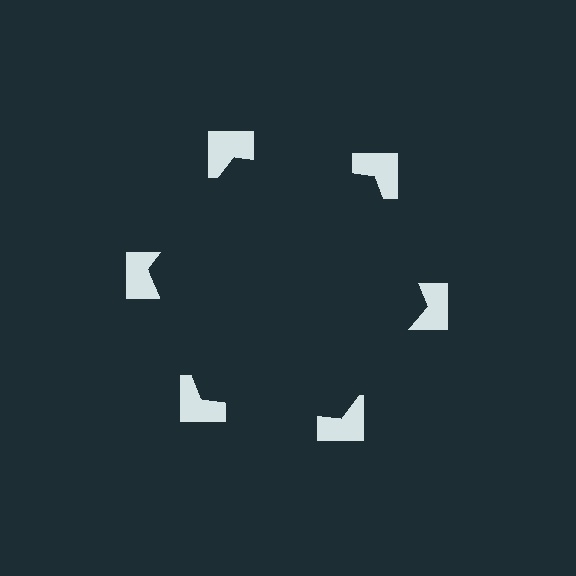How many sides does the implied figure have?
6 sides.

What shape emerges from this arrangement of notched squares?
An illusory hexagon — its edges are inferred from the aligned wedge cuts in the notched squares, not physically drawn.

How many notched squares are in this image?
There are 6 — one at each vertex of the illusory hexagon.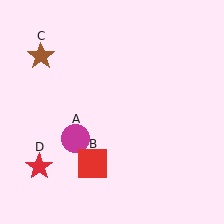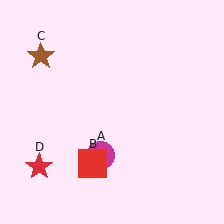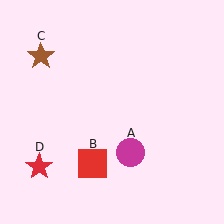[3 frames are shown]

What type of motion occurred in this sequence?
The magenta circle (object A) rotated counterclockwise around the center of the scene.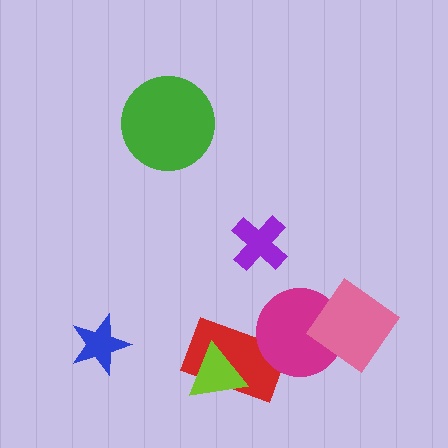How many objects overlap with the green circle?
0 objects overlap with the green circle.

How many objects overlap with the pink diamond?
1 object overlaps with the pink diamond.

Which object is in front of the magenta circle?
The pink diamond is in front of the magenta circle.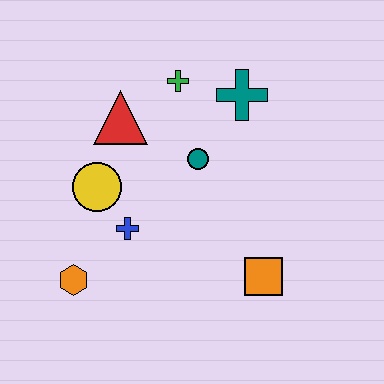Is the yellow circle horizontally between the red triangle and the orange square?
No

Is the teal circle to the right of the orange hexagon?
Yes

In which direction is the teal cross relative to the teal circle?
The teal cross is above the teal circle.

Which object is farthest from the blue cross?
The teal cross is farthest from the blue cross.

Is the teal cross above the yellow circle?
Yes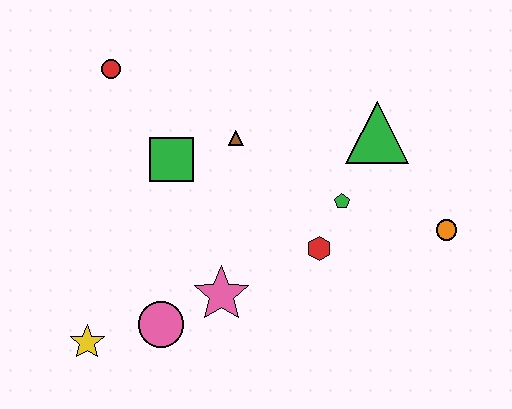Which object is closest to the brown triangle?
The green square is closest to the brown triangle.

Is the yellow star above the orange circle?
No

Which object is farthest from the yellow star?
The orange circle is farthest from the yellow star.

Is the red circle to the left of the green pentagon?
Yes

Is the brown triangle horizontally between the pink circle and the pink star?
No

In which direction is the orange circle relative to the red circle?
The orange circle is to the right of the red circle.